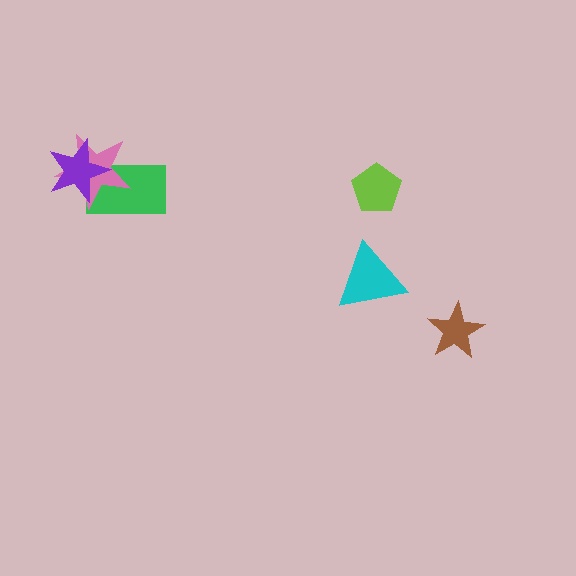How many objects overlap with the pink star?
2 objects overlap with the pink star.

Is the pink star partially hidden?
Yes, it is partially covered by another shape.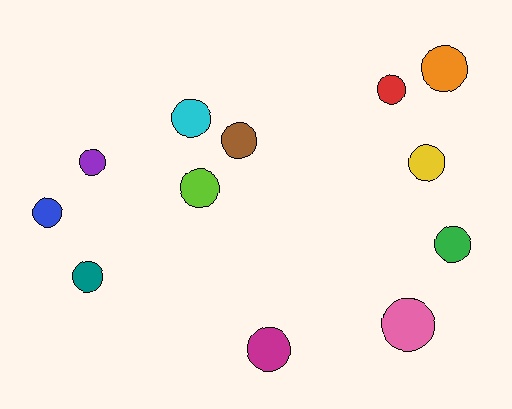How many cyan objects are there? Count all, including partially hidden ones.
There is 1 cyan object.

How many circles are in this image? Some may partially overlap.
There are 12 circles.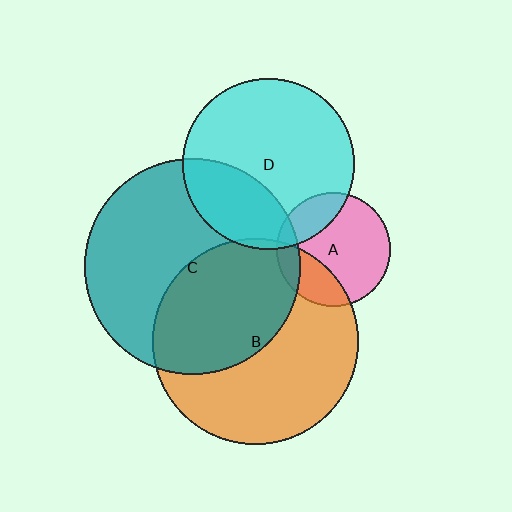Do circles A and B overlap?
Yes.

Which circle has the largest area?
Circle C (teal).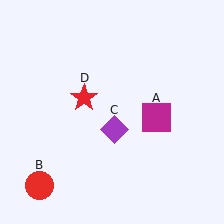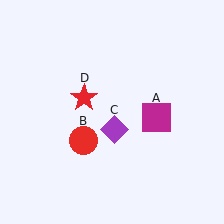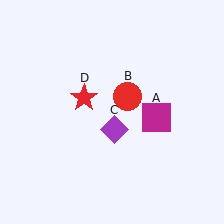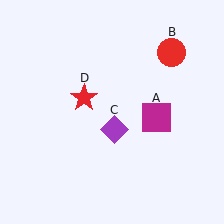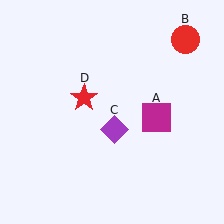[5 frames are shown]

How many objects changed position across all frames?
1 object changed position: red circle (object B).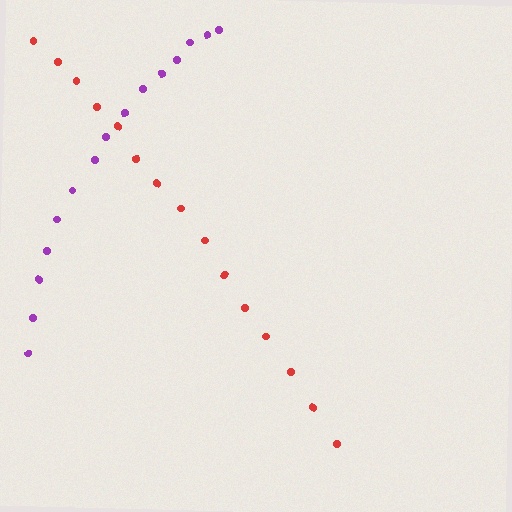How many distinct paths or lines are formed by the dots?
There are 2 distinct paths.